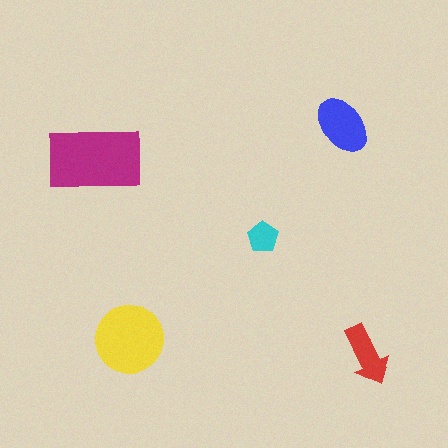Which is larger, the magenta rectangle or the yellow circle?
The magenta rectangle.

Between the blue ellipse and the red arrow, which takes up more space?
The blue ellipse.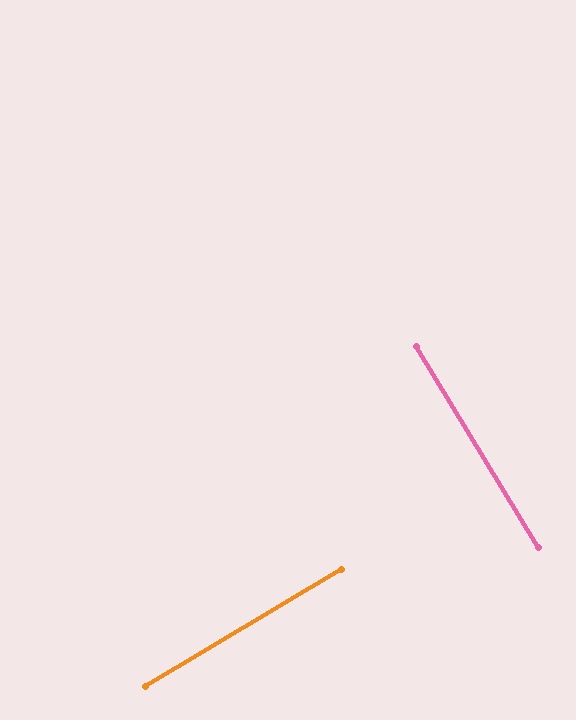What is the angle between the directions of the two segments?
Approximately 90 degrees.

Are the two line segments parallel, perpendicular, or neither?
Perpendicular — they meet at approximately 90°.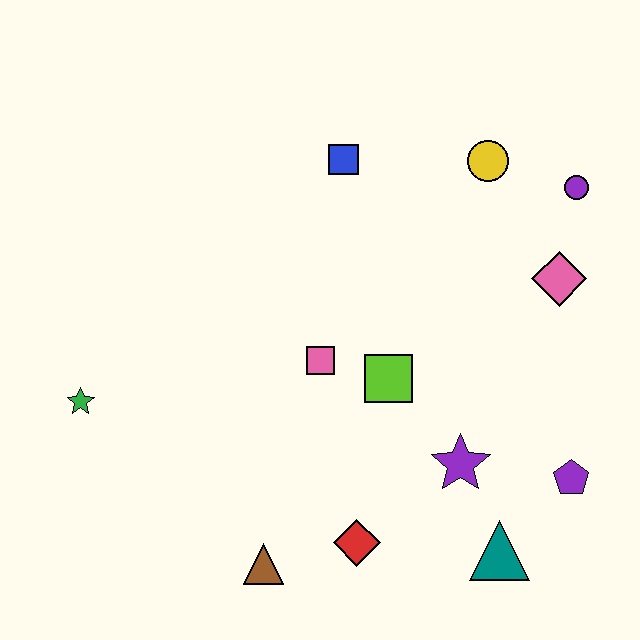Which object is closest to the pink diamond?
The purple circle is closest to the pink diamond.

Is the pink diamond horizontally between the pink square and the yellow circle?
No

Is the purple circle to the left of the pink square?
No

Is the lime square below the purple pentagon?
No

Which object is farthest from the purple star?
The green star is farthest from the purple star.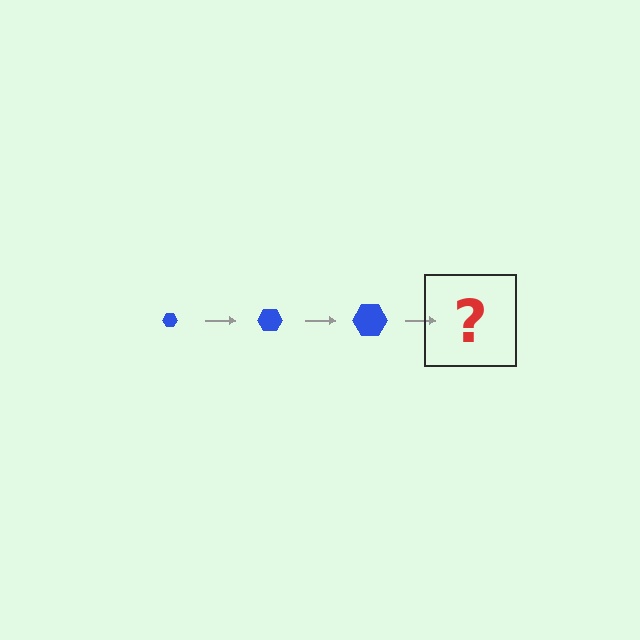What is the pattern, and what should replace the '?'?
The pattern is that the hexagon gets progressively larger each step. The '?' should be a blue hexagon, larger than the previous one.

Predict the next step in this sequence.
The next step is a blue hexagon, larger than the previous one.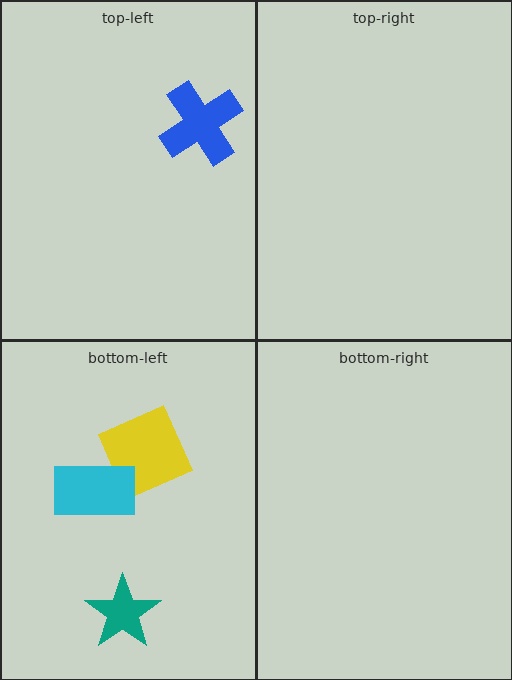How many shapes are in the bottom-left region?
3.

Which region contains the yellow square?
The bottom-left region.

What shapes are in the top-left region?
The blue cross.